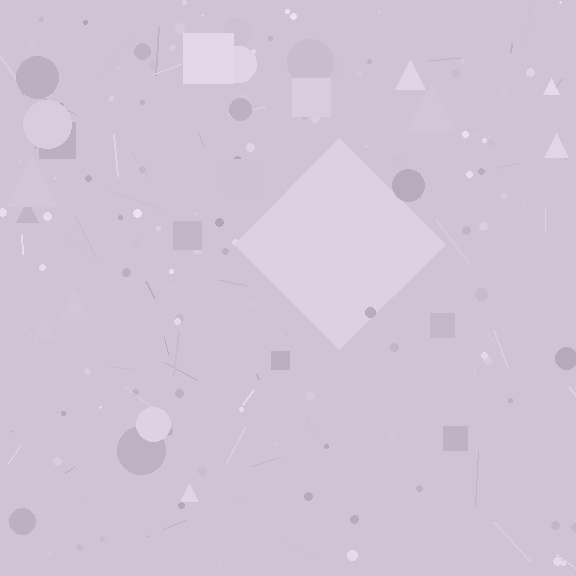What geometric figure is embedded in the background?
A diamond is embedded in the background.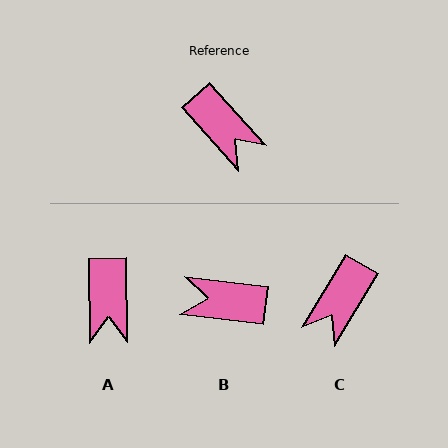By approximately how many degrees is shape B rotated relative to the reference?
Approximately 139 degrees clockwise.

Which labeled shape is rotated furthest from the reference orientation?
B, about 139 degrees away.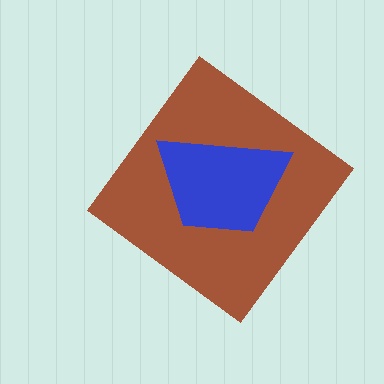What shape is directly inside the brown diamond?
The blue trapezoid.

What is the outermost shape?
The brown diamond.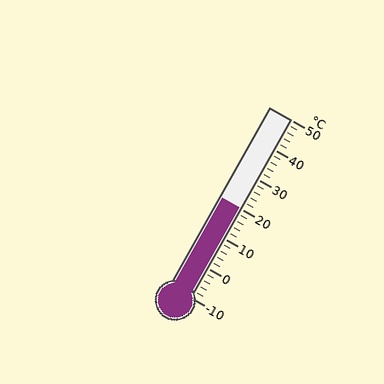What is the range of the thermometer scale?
The thermometer scale ranges from -10°C to 50°C.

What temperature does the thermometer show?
The thermometer shows approximately 20°C.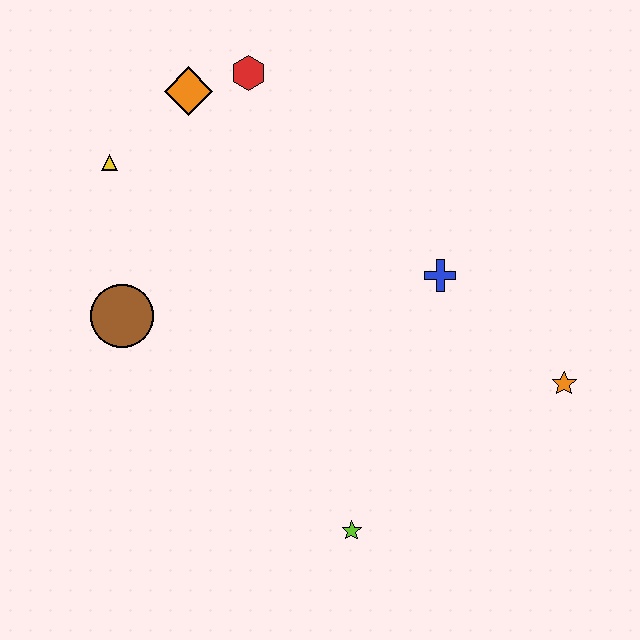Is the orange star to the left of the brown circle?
No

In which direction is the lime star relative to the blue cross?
The lime star is below the blue cross.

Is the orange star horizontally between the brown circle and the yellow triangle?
No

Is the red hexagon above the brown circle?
Yes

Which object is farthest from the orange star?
The yellow triangle is farthest from the orange star.